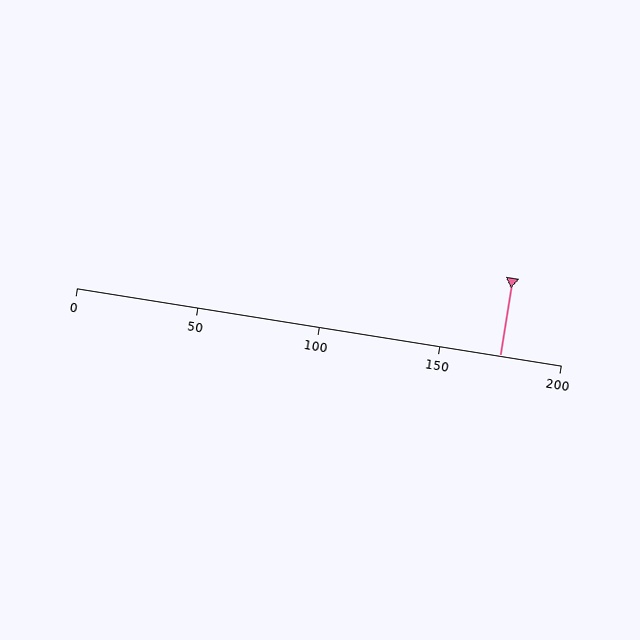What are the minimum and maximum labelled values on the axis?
The axis runs from 0 to 200.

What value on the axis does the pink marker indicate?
The marker indicates approximately 175.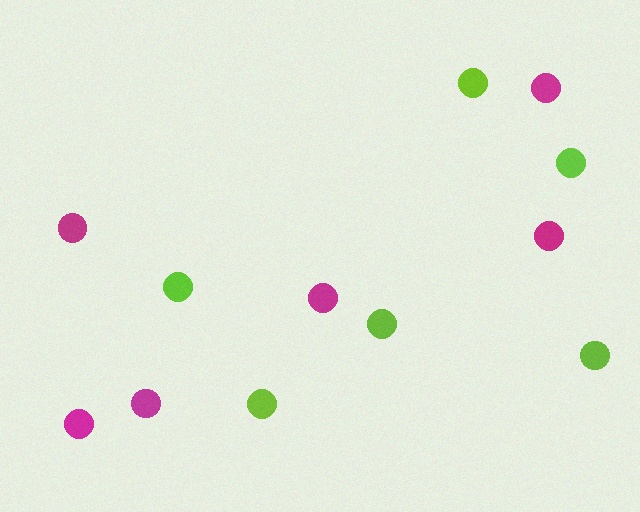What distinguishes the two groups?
There are 2 groups: one group of magenta circles (6) and one group of lime circles (6).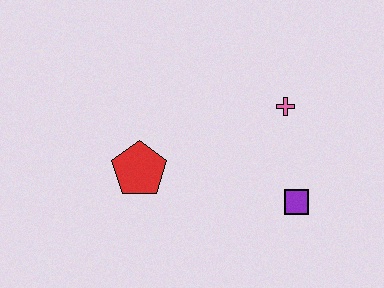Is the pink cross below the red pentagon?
No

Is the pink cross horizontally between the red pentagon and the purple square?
Yes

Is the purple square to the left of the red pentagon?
No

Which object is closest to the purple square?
The pink cross is closest to the purple square.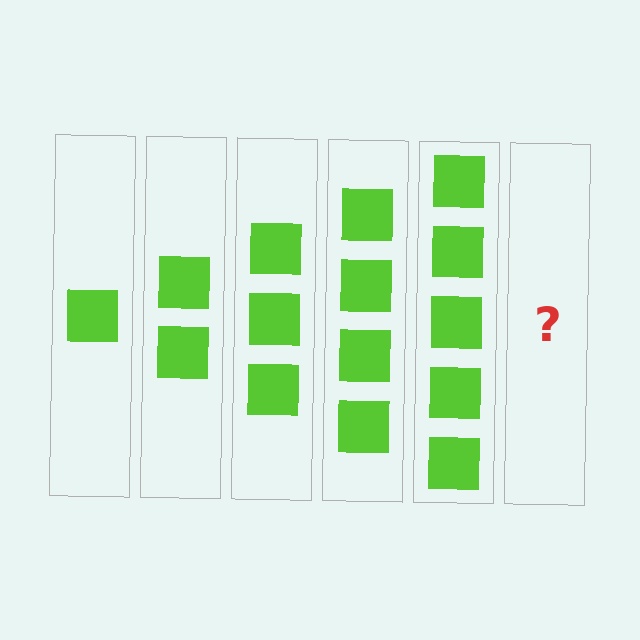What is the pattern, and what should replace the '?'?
The pattern is that each step adds one more square. The '?' should be 6 squares.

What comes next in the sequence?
The next element should be 6 squares.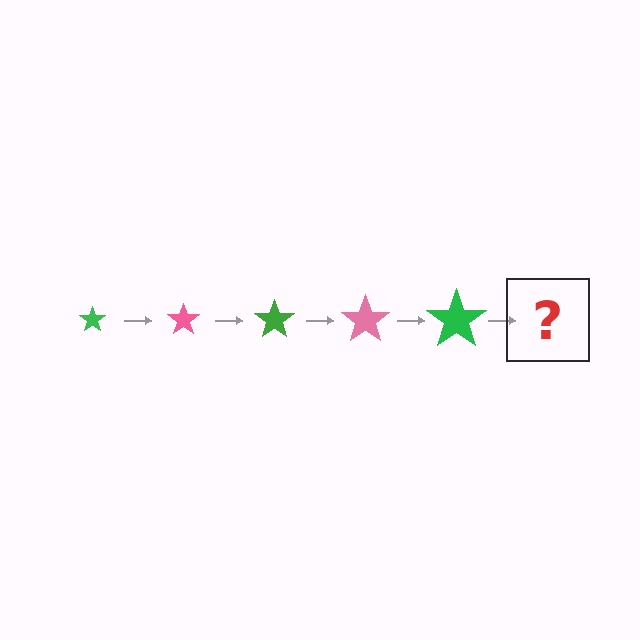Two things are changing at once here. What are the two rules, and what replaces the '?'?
The two rules are that the star grows larger each step and the color cycles through green and pink. The '?' should be a pink star, larger than the previous one.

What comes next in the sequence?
The next element should be a pink star, larger than the previous one.